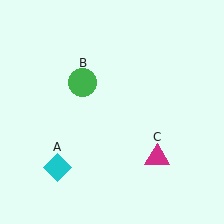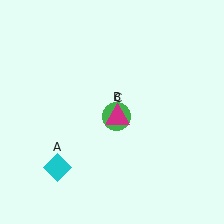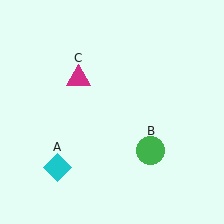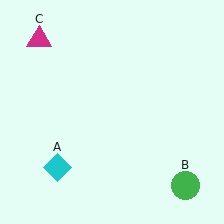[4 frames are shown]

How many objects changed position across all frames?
2 objects changed position: green circle (object B), magenta triangle (object C).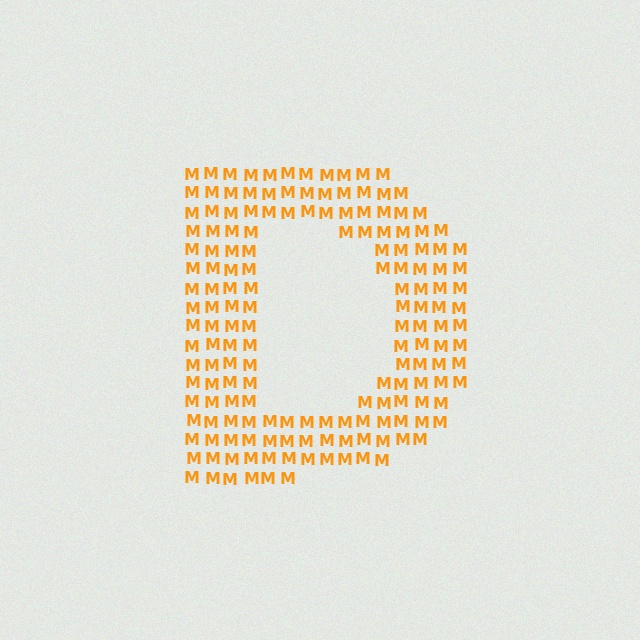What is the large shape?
The large shape is the letter D.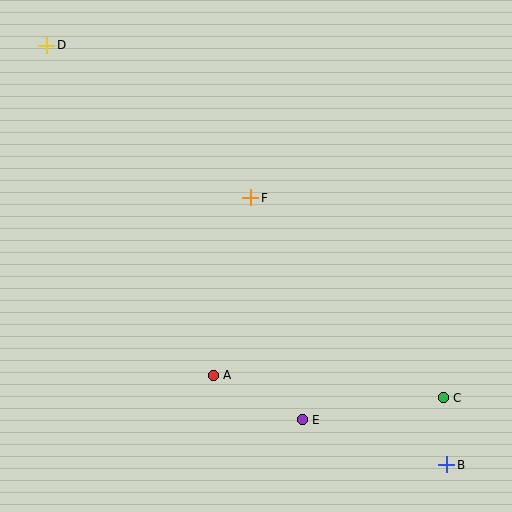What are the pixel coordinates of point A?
Point A is at (213, 375).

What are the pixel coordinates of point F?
Point F is at (251, 198).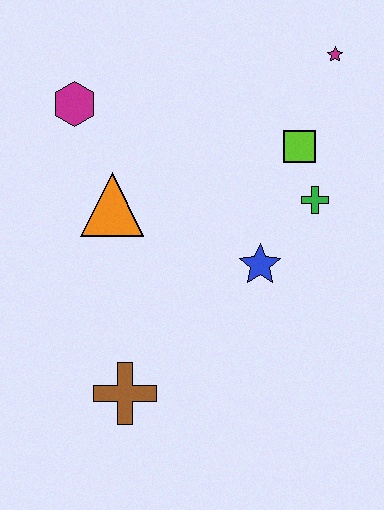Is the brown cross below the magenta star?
Yes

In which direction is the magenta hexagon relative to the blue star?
The magenta hexagon is to the left of the blue star.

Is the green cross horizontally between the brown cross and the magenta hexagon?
No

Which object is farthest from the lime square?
The brown cross is farthest from the lime square.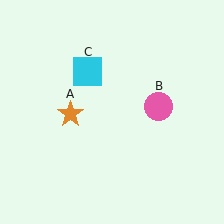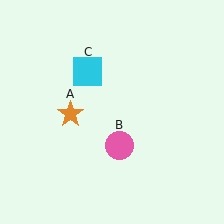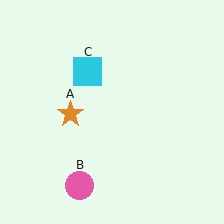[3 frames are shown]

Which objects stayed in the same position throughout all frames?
Orange star (object A) and cyan square (object C) remained stationary.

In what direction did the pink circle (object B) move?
The pink circle (object B) moved down and to the left.